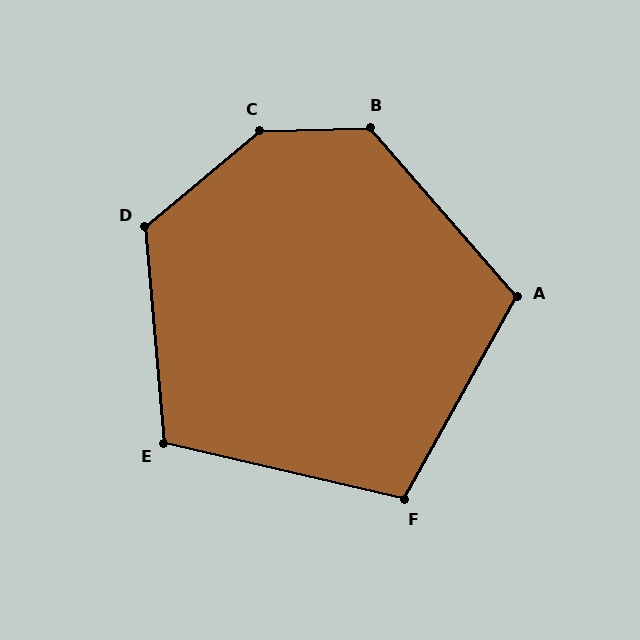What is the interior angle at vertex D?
Approximately 125 degrees (obtuse).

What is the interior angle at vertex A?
Approximately 110 degrees (obtuse).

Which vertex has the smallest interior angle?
F, at approximately 106 degrees.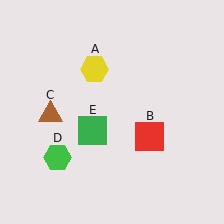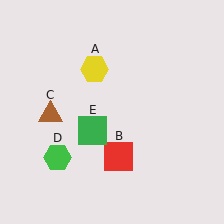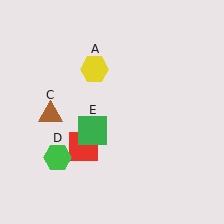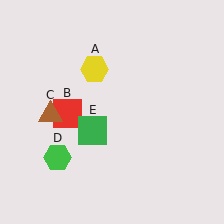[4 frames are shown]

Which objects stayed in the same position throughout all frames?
Yellow hexagon (object A) and brown triangle (object C) and green hexagon (object D) and green square (object E) remained stationary.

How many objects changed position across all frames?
1 object changed position: red square (object B).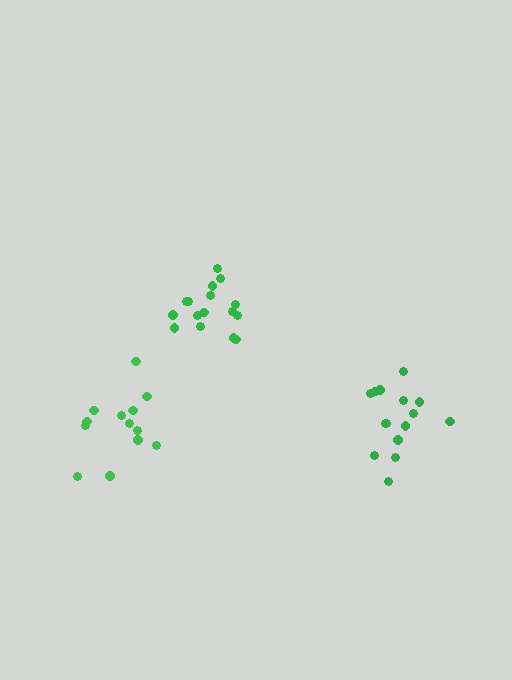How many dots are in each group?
Group 1: 13 dots, Group 2: 15 dots, Group 3: 16 dots (44 total).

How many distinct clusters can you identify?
There are 3 distinct clusters.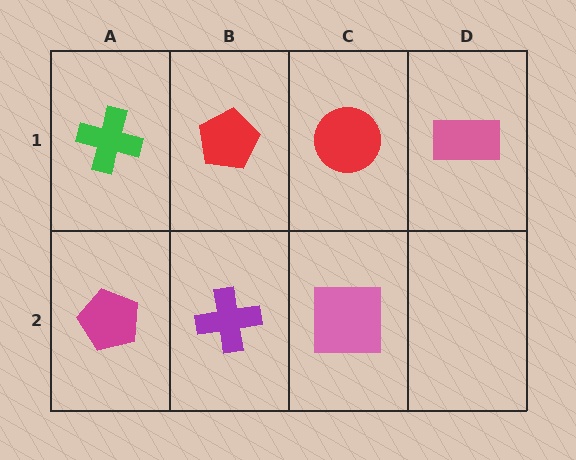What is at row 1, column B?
A red pentagon.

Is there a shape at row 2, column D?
No, that cell is empty.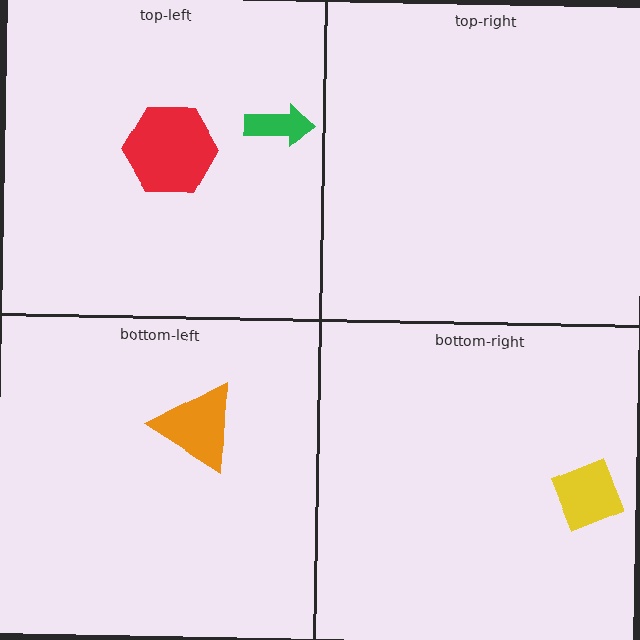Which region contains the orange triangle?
The bottom-left region.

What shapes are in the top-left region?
The red hexagon, the green arrow.